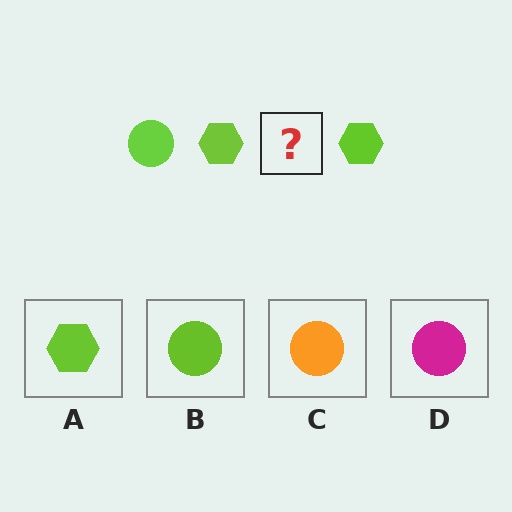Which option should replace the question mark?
Option B.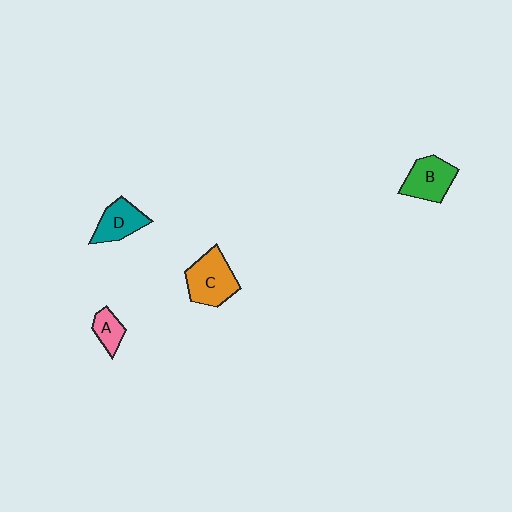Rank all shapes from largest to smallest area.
From largest to smallest: C (orange), B (green), D (teal), A (pink).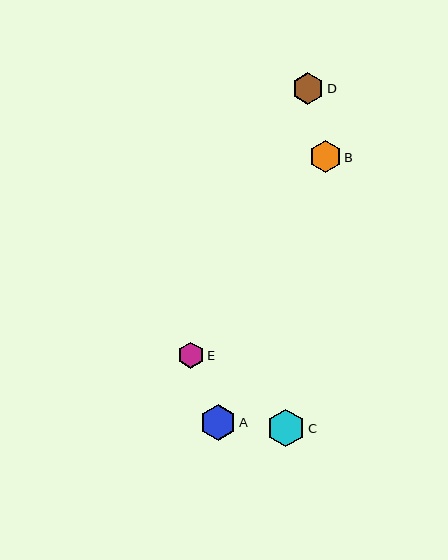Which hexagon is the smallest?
Hexagon E is the smallest with a size of approximately 26 pixels.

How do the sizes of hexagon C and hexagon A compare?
Hexagon C and hexagon A are approximately the same size.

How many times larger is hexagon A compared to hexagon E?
Hexagon A is approximately 1.4 times the size of hexagon E.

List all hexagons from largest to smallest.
From largest to smallest: C, A, D, B, E.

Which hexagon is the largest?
Hexagon C is the largest with a size of approximately 37 pixels.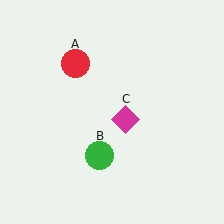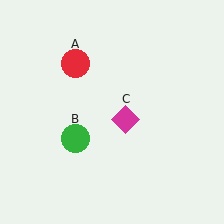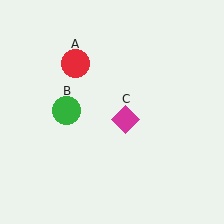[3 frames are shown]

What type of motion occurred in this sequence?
The green circle (object B) rotated clockwise around the center of the scene.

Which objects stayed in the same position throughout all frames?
Red circle (object A) and magenta diamond (object C) remained stationary.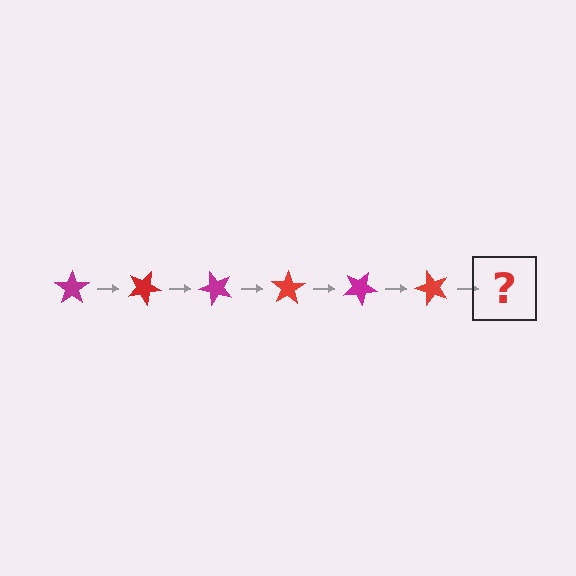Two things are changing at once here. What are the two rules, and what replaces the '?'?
The two rules are that it rotates 25 degrees each step and the color cycles through magenta and red. The '?' should be a magenta star, rotated 150 degrees from the start.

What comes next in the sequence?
The next element should be a magenta star, rotated 150 degrees from the start.